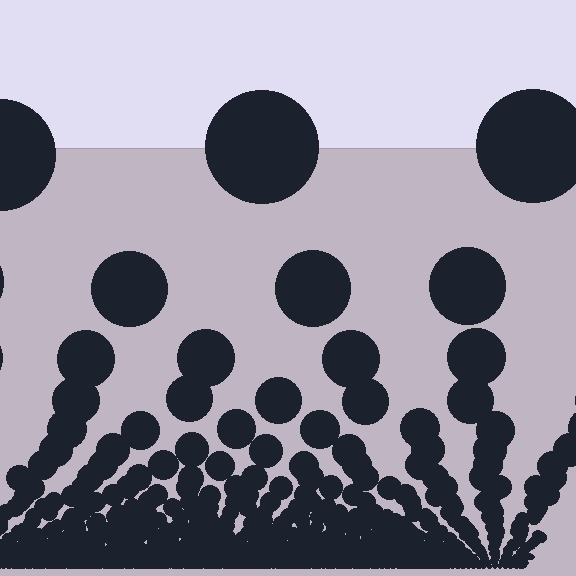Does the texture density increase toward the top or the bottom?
Density increases toward the bottom.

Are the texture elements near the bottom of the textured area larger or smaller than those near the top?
Smaller. The gradient is inverted — elements near the bottom are smaller and denser.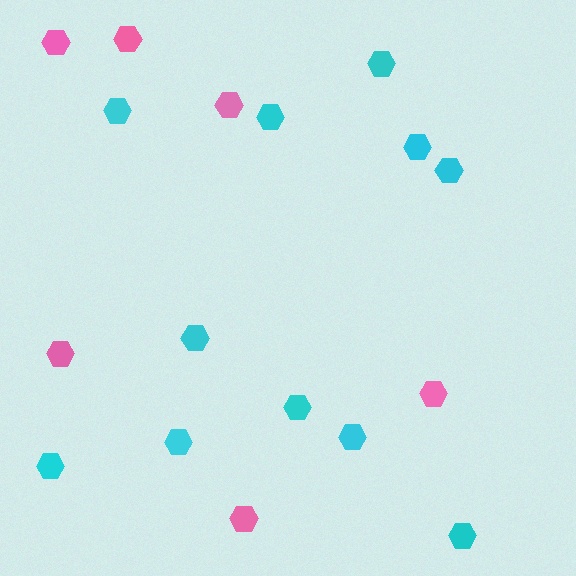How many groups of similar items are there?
There are 2 groups: one group of cyan hexagons (11) and one group of pink hexagons (6).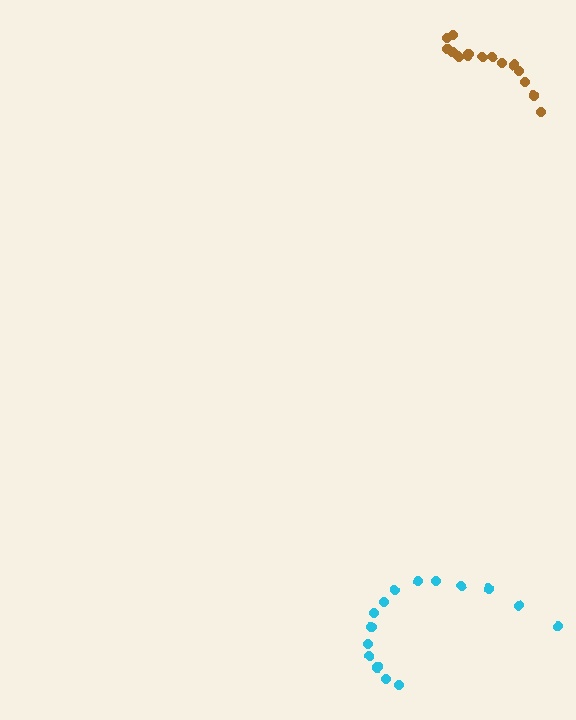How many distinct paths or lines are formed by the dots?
There are 2 distinct paths.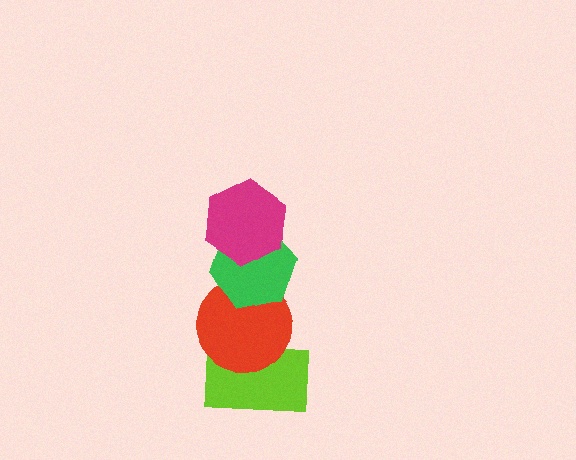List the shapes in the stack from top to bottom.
From top to bottom: the magenta hexagon, the green hexagon, the red circle, the lime rectangle.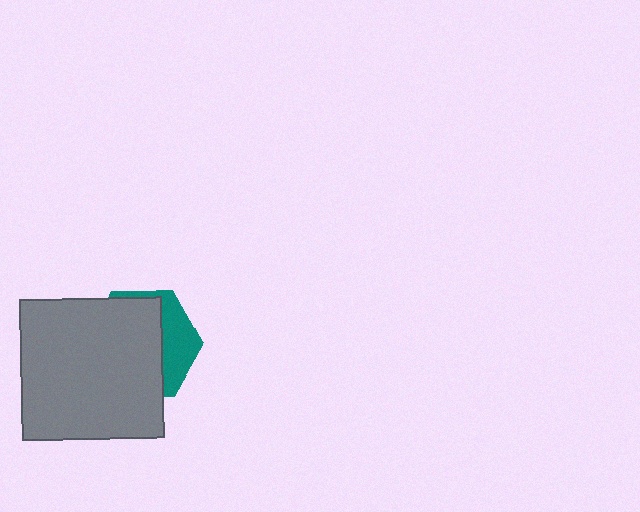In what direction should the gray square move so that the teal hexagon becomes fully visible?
The gray square should move left. That is the shortest direction to clear the overlap and leave the teal hexagon fully visible.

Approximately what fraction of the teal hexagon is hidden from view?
Roughly 69% of the teal hexagon is hidden behind the gray square.